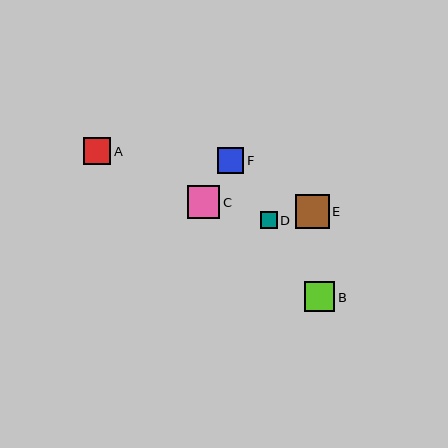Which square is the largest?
Square E is the largest with a size of approximately 33 pixels.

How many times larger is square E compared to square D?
Square E is approximately 2.0 times the size of square D.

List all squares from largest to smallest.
From largest to smallest: E, C, B, A, F, D.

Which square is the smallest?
Square D is the smallest with a size of approximately 16 pixels.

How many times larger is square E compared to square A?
Square E is approximately 1.2 times the size of square A.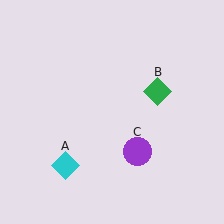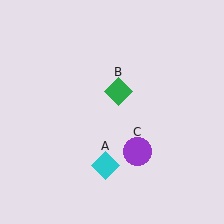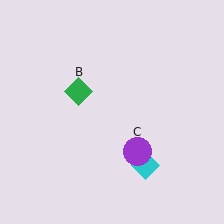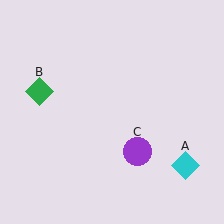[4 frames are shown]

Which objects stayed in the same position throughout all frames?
Purple circle (object C) remained stationary.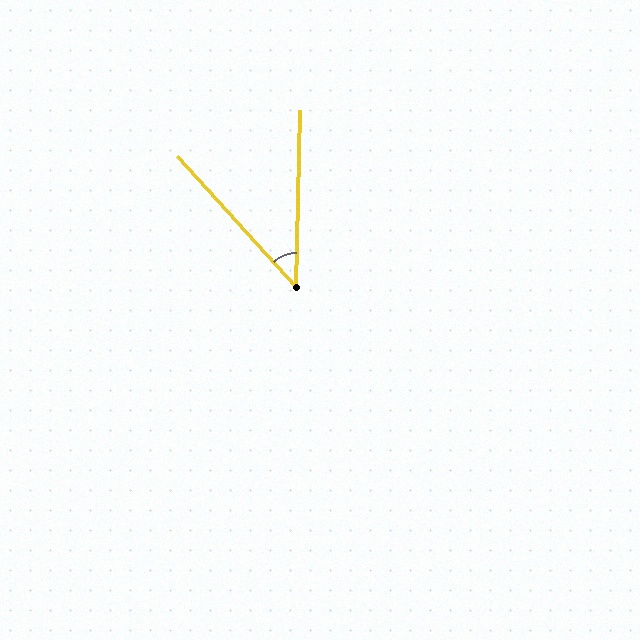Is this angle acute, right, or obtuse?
It is acute.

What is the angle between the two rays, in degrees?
Approximately 43 degrees.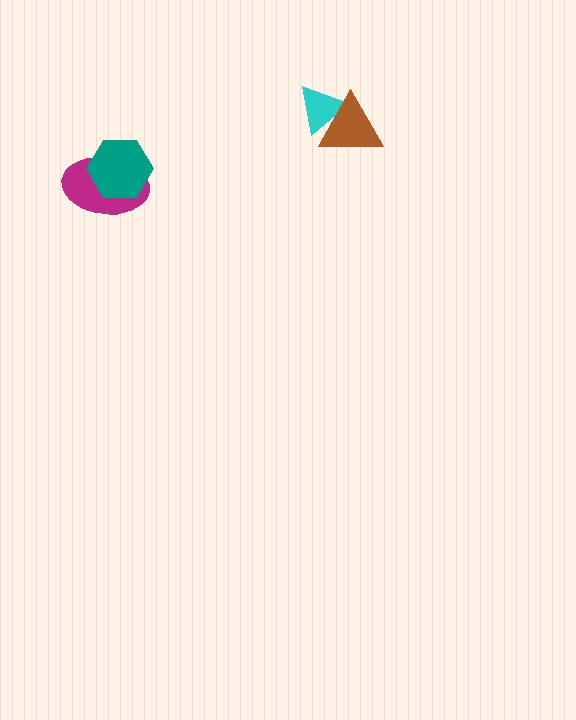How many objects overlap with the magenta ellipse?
1 object overlaps with the magenta ellipse.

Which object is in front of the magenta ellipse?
The teal hexagon is in front of the magenta ellipse.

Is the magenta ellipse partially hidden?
Yes, it is partially covered by another shape.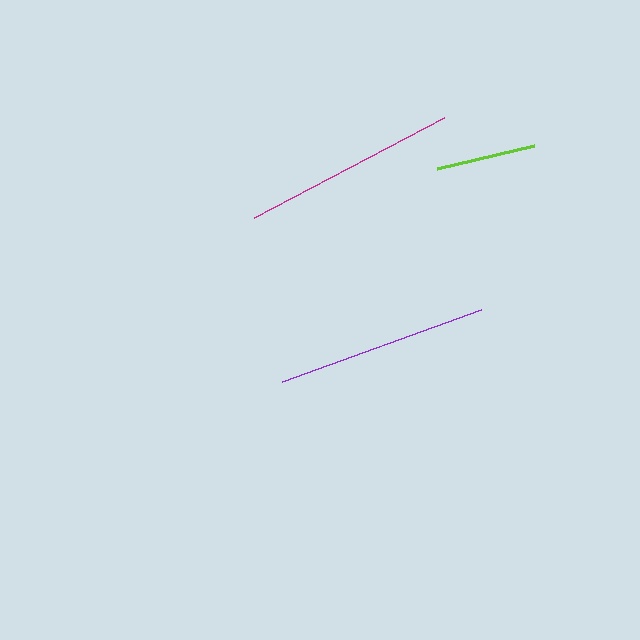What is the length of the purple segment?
The purple segment is approximately 211 pixels long.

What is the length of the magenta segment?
The magenta segment is approximately 214 pixels long.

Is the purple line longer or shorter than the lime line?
The purple line is longer than the lime line.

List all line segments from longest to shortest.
From longest to shortest: magenta, purple, lime.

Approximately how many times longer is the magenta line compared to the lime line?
The magenta line is approximately 2.2 times the length of the lime line.